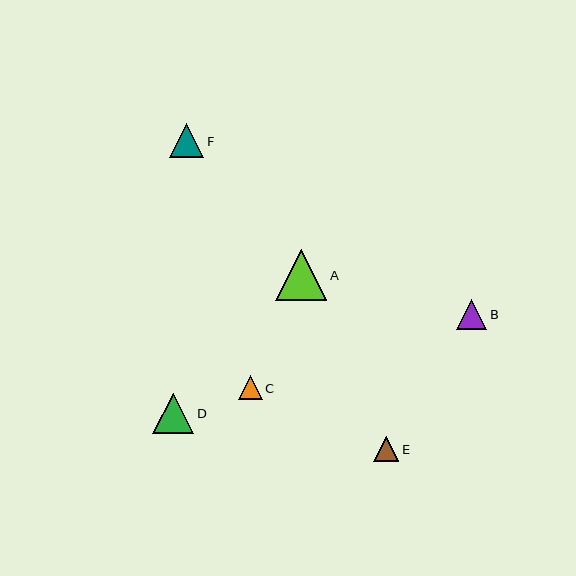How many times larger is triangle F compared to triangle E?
Triangle F is approximately 1.4 times the size of triangle E.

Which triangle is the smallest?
Triangle C is the smallest with a size of approximately 24 pixels.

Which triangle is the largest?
Triangle A is the largest with a size of approximately 51 pixels.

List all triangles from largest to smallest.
From largest to smallest: A, D, F, B, E, C.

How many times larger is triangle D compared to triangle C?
Triangle D is approximately 1.7 times the size of triangle C.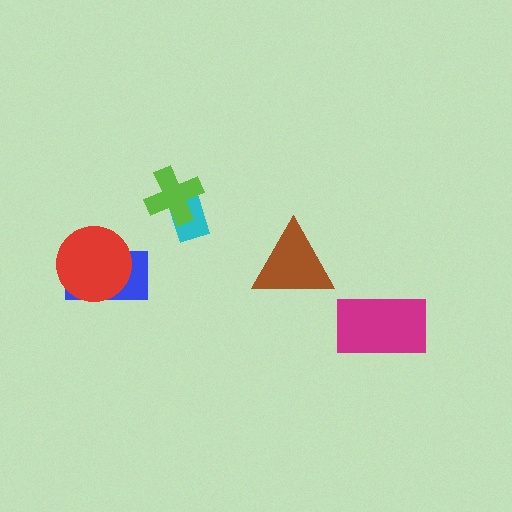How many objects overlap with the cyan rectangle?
1 object overlaps with the cyan rectangle.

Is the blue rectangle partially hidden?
Yes, it is partially covered by another shape.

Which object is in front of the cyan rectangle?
The lime cross is in front of the cyan rectangle.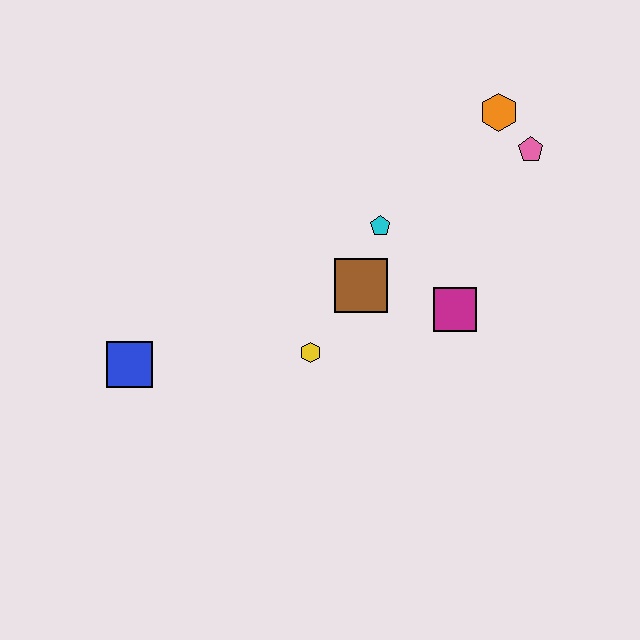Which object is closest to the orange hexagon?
The pink pentagon is closest to the orange hexagon.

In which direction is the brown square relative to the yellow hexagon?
The brown square is above the yellow hexagon.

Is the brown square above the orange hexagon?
No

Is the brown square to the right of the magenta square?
No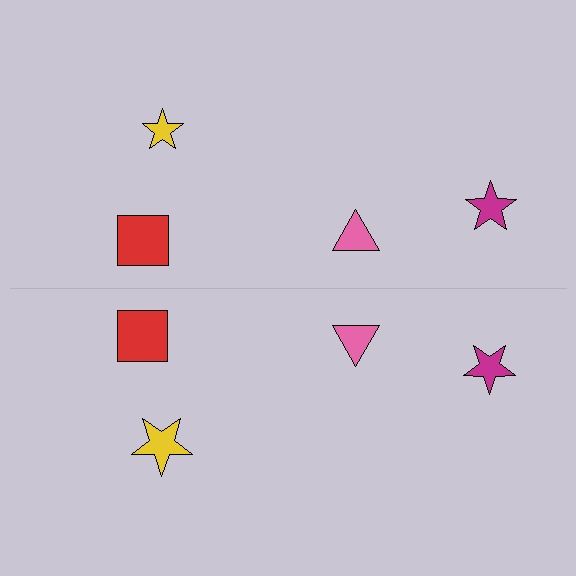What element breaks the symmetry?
The yellow star on the bottom side has a different size than its mirror counterpart.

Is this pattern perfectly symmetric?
No, the pattern is not perfectly symmetric. The yellow star on the bottom side has a different size than its mirror counterpart.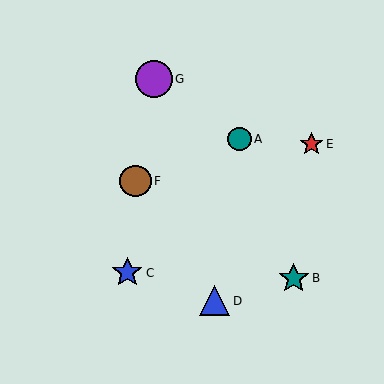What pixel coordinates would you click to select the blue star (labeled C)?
Click at (127, 273) to select the blue star C.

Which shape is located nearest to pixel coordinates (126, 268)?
The blue star (labeled C) at (127, 273) is nearest to that location.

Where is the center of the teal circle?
The center of the teal circle is at (240, 139).